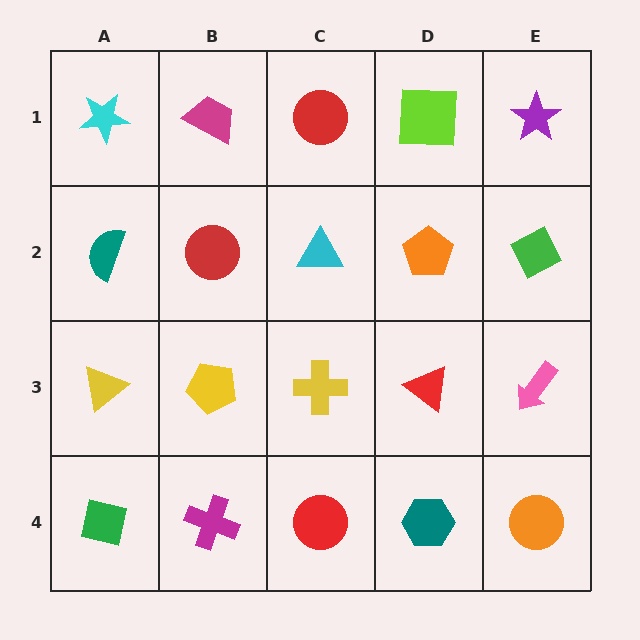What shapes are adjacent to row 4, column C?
A yellow cross (row 3, column C), a magenta cross (row 4, column B), a teal hexagon (row 4, column D).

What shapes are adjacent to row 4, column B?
A yellow pentagon (row 3, column B), a green square (row 4, column A), a red circle (row 4, column C).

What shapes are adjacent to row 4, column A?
A yellow triangle (row 3, column A), a magenta cross (row 4, column B).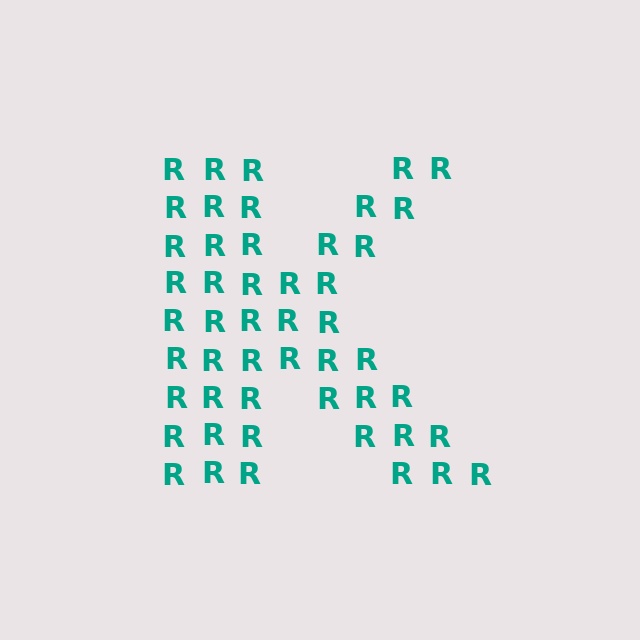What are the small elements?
The small elements are letter R's.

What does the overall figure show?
The overall figure shows the letter K.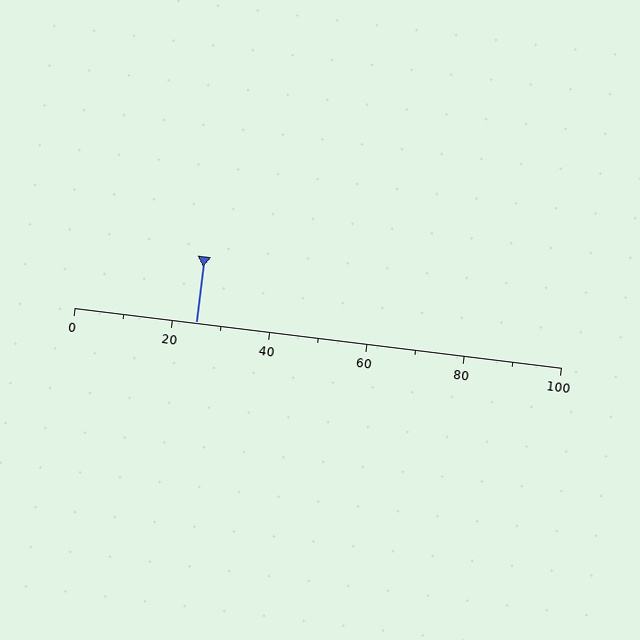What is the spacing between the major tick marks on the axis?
The major ticks are spaced 20 apart.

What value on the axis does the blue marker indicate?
The marker indicates approximately 25.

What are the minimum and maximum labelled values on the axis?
The axis runs from 0 to 100.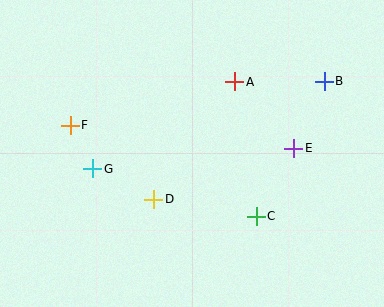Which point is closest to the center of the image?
Point D at (154, 199) is closest to the center.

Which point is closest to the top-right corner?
Point B is closest to the top-right corner.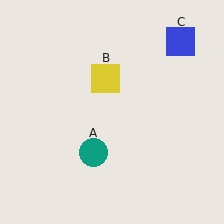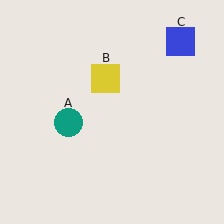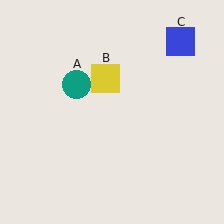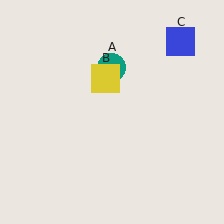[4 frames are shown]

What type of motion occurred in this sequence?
The teal circle (object A) rotated clockwise around the center of the scene.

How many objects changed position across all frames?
1 object changed position: teal circle (object A).